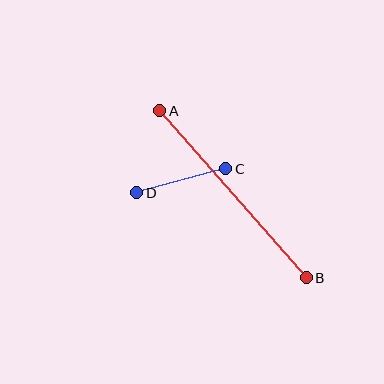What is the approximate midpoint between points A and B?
The midpoint is at approximately (233, 194) pixels.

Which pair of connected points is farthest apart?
Points A and B are farthest apart.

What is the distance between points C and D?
The distance is approximately 92 pixels.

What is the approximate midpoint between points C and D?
The midpoint is at approximately (181, 181) pixels.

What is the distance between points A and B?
The distance is approximately 222 pixels.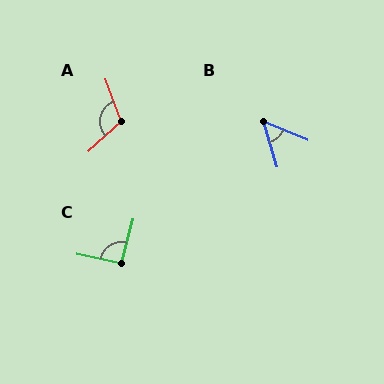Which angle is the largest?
A, at approximately 112 degrees.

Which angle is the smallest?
B, at approximately 52 degrees.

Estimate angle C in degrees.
Approximately 92 degrees.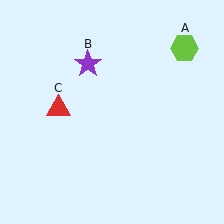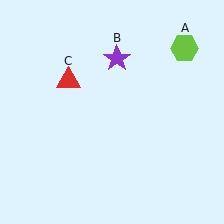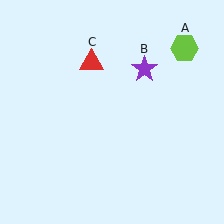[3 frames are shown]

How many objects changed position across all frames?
2 objects changed position: purple star (object B), red triangle (object C).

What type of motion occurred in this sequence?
The purple star (object B), red triangle (object C) rotated clockwise around the center of the scene.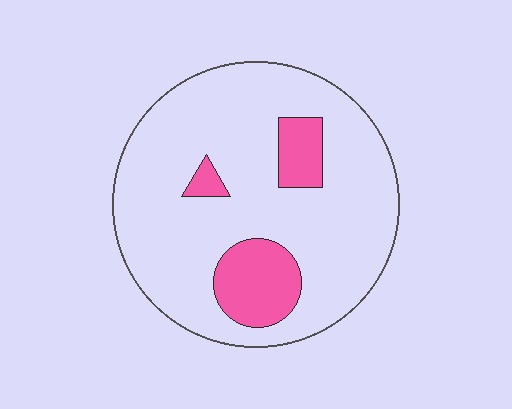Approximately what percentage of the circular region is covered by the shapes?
Approximately 15%.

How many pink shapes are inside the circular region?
3.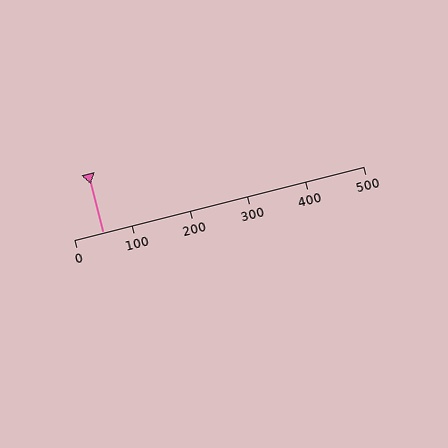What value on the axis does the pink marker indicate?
The marker indicates approximately 50.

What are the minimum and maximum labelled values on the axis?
The axis runs from 0 to 500.